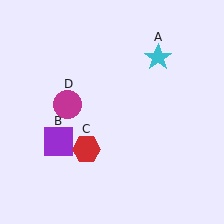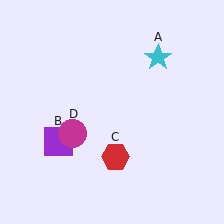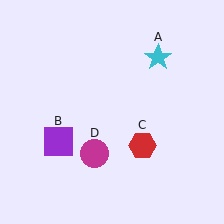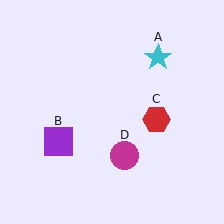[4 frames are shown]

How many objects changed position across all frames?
2 objects changed position: red hexagon (object C), magenta circle (object D).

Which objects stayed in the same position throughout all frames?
Cyan star (object A) and purple square (object B) remained stationary.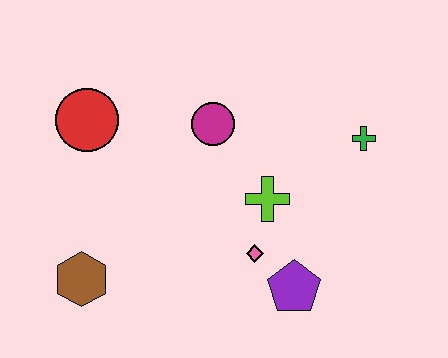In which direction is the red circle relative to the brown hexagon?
The red circle is above the brown hexagon.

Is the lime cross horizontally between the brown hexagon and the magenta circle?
No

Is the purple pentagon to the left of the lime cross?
No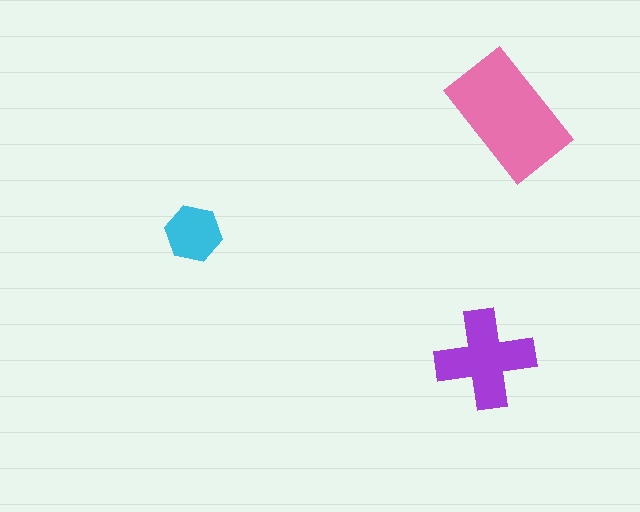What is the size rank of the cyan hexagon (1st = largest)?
3rd.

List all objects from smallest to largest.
The cyan hexagon, the purple cross, the pink rectangle.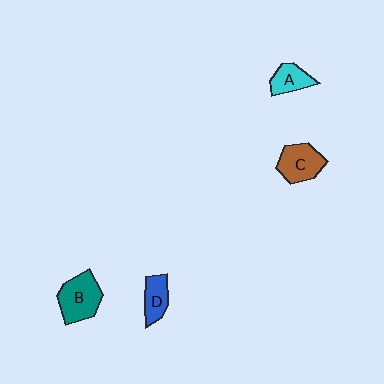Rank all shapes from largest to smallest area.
From largest to smallest: B (teal), C (brown), D (blue), A (cyan).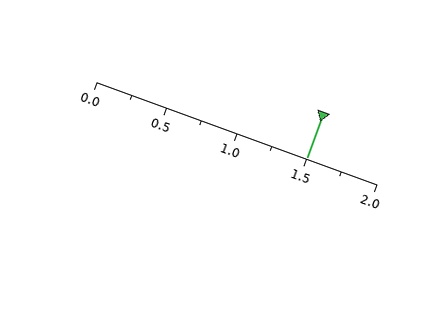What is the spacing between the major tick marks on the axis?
The major ticks are spaced 0.5 apart.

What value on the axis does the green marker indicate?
The marker indicates approximately 1.5.